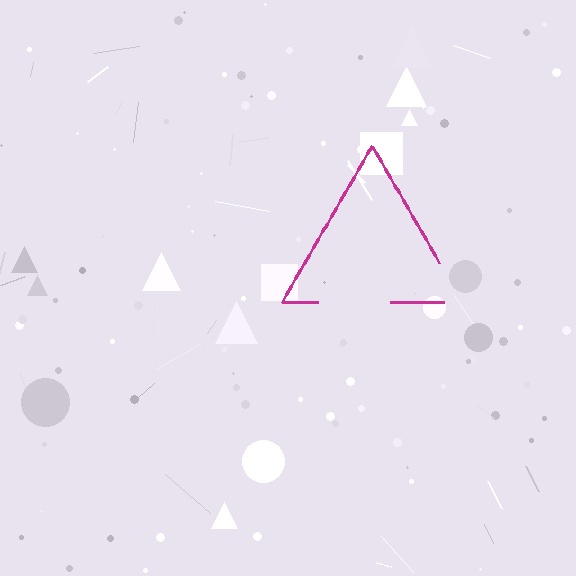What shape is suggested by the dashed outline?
The dashed outline suggests a triangle.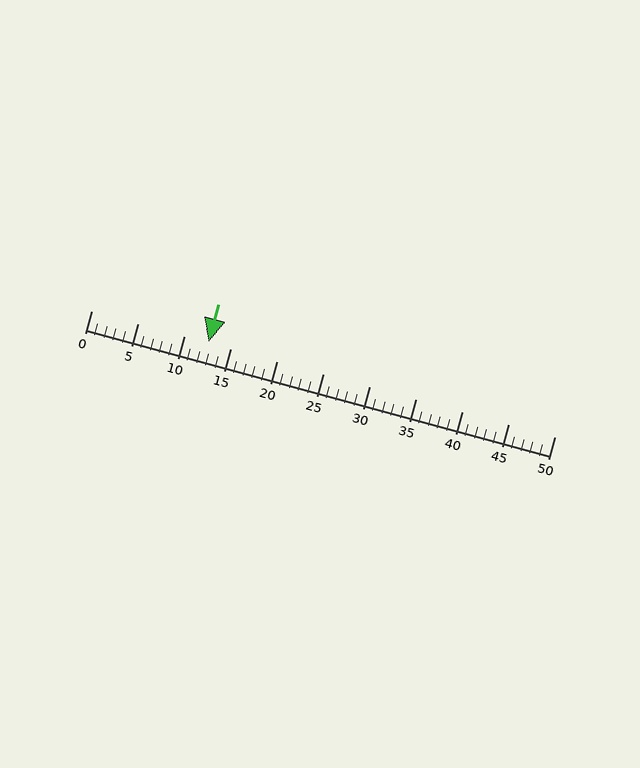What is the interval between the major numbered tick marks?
The major tick marks are spaced 5 units apart.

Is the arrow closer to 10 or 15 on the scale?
The arrow is closer to 15.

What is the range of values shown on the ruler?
The ruler shows values from 0 to 50.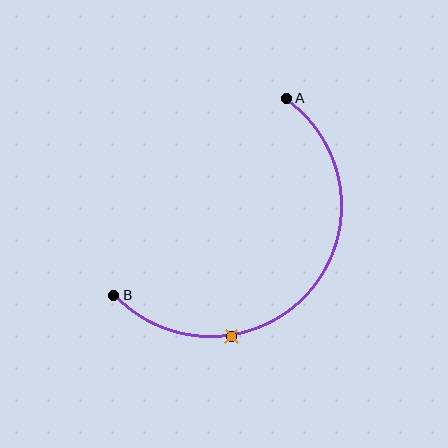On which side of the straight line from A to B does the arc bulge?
The arc bulges below and to the right of the straight line connecting A and B.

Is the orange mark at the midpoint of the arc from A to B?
No. The orange mark lies on the arc but is closer to endpoint B. The arc midpoint would be at the point on the curve equidistant along the arc from both A and B.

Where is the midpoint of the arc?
The arc midpoint is the point on the curve farthest from the straight line joining A and B. It sits below and to the right of that line.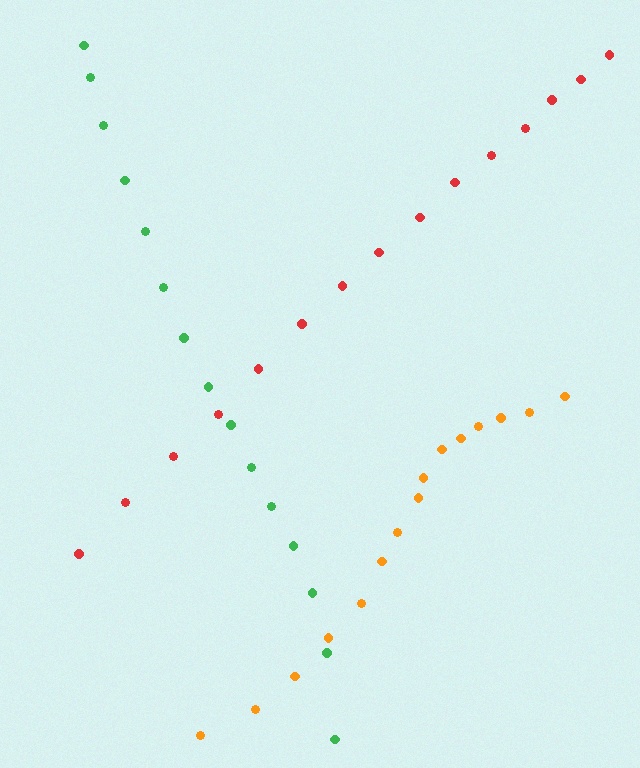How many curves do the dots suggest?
There are 3 distinct paths.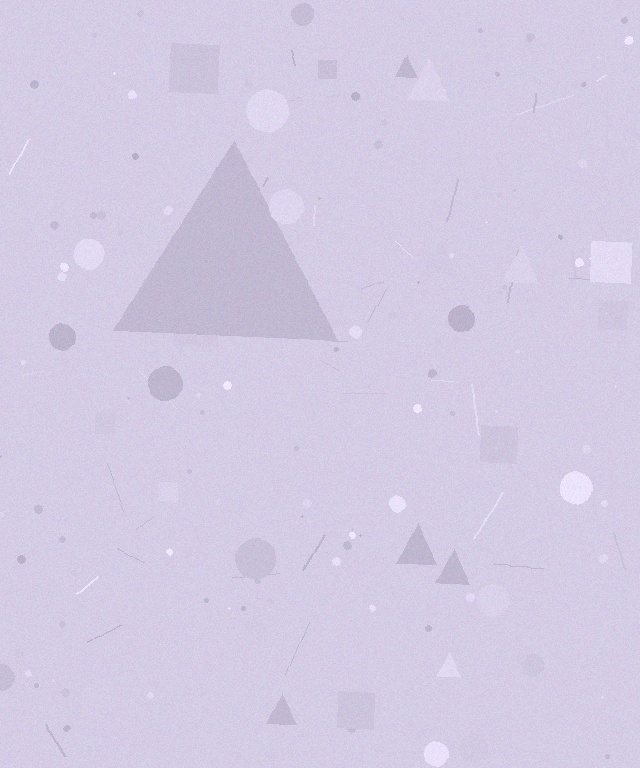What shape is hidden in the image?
A triangle is hidden in the image.